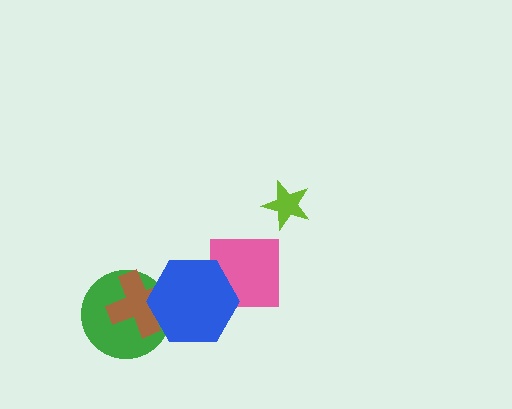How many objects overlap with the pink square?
1 object overlaps with the pink square.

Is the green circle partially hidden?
Yes, it is partially covered by another shape.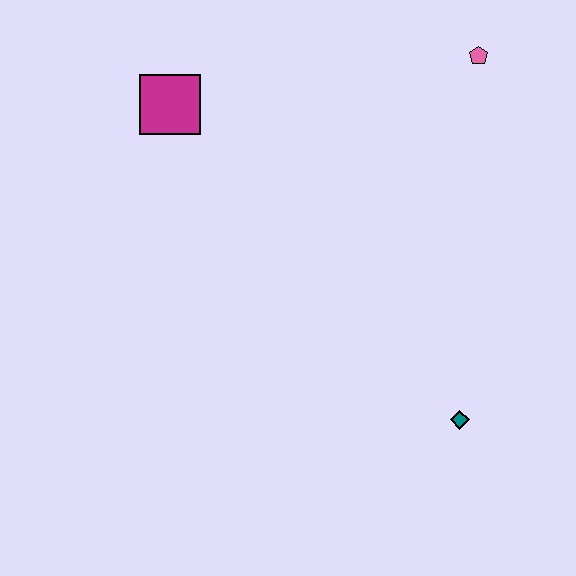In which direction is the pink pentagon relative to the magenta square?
The pink pentagon is to the right of the magenta square.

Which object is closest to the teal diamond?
The pink pentagon is closest to the teal diamond.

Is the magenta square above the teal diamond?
Yes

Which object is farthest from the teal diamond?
The magenta square is farthest from the teal diamond.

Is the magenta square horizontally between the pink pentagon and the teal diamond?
No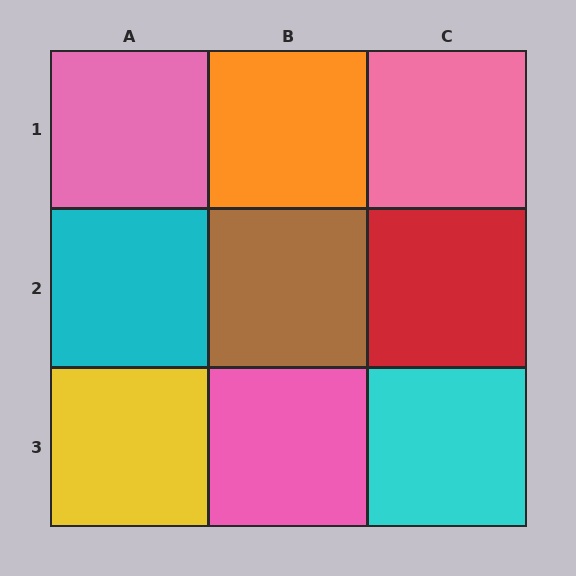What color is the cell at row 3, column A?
Yellow.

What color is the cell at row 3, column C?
Cyan.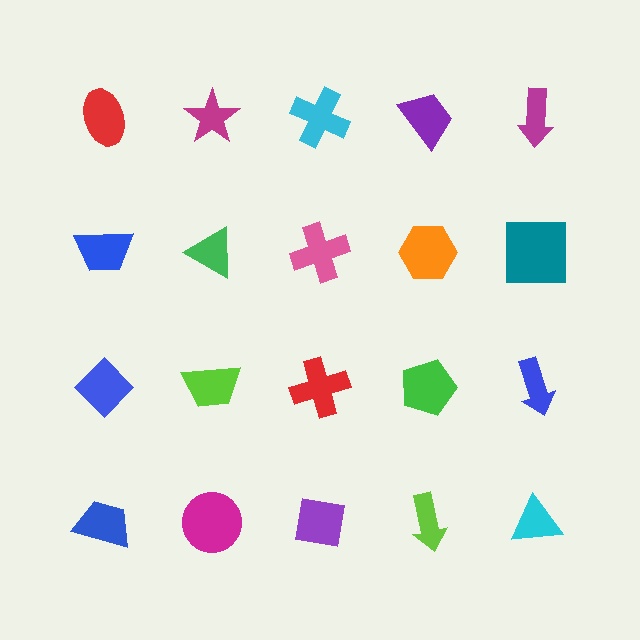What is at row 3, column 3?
A red cross.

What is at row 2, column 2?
A green triangle.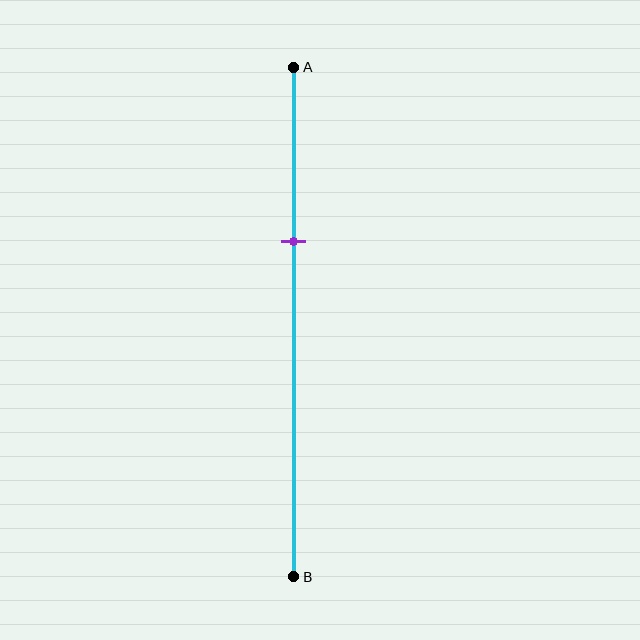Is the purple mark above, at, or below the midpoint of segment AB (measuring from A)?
The purple mark is above the midpoint of segment AB.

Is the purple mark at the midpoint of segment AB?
No, the mark is at about 35% from A, not at the 50% midpoint.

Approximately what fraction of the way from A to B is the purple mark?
The purple mark is approximately 35% of the way from A to B.